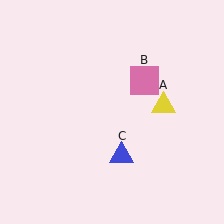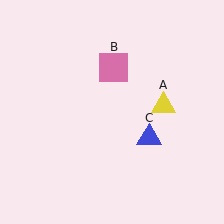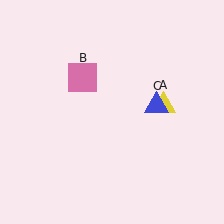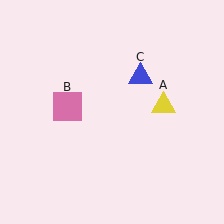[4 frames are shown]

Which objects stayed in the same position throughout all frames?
Yellow triangle (object A) remained stationary.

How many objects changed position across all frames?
2 objects changed position: pink square (object B), blue triangle (object C).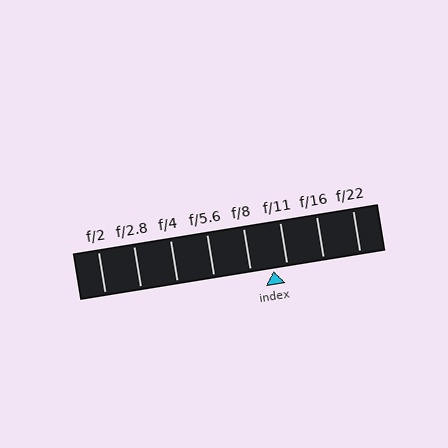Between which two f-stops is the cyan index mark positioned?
The index mark is between f/8 and f/11.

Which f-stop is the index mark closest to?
The index mark is closest to f/11.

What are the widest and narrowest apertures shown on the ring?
The widest aperture shown is f/2 and the narrowest is f/22.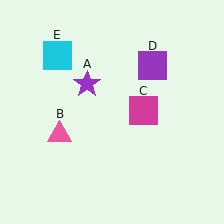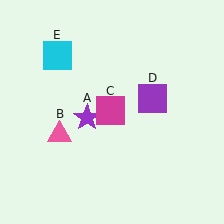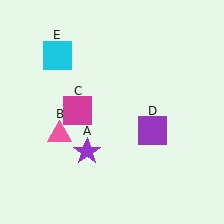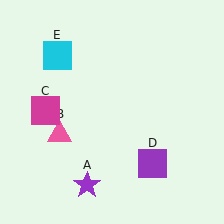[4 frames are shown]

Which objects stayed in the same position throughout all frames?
Pink triangle (object B) and cyan square (object E) remained stationary.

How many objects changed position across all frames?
3 objects changed position: purple star (object A), magenta square (object C), purple square (object D).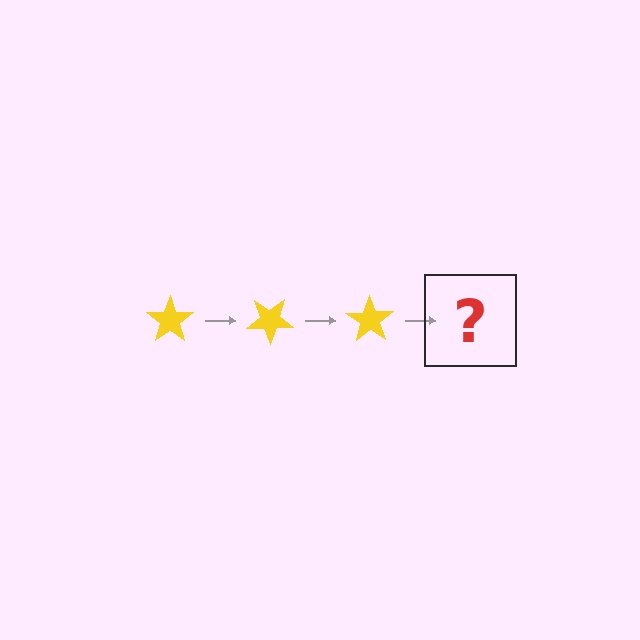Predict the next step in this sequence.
The next step is a yellow star rotated 105 degrees.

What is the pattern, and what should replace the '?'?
The pattern is that the star rotates 35 degrees each step. The '?' should be a yellow star rotated 105 degrees.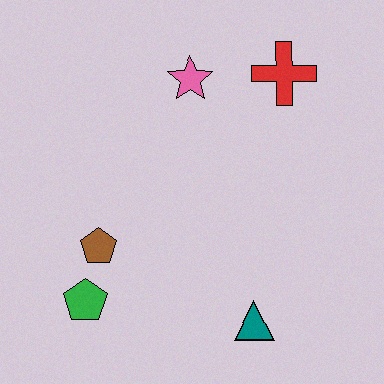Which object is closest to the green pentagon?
The brown pentagon is closest to the green pentagon.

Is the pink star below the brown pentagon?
No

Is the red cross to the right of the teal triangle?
Yes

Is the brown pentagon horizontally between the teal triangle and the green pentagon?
Yes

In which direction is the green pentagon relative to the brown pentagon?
The green pentagon is below the brown pentagon.